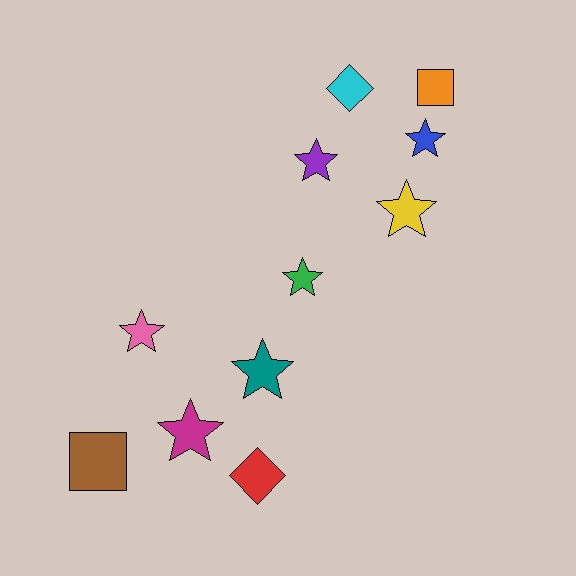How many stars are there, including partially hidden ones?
There are 7 stars.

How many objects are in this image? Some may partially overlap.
There are 11 objects.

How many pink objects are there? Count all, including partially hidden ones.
There is 1 pink object.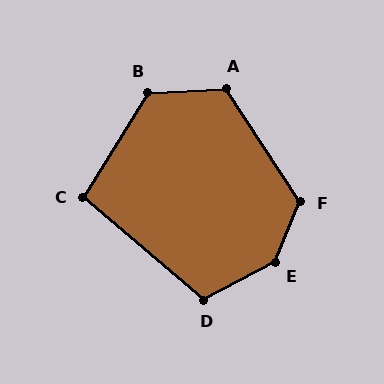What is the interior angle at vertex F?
Approximately 124 degrees (obtuse).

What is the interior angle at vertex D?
Approximately 112 degrees (obtuse).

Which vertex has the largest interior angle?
E, at approximately 141 degrees.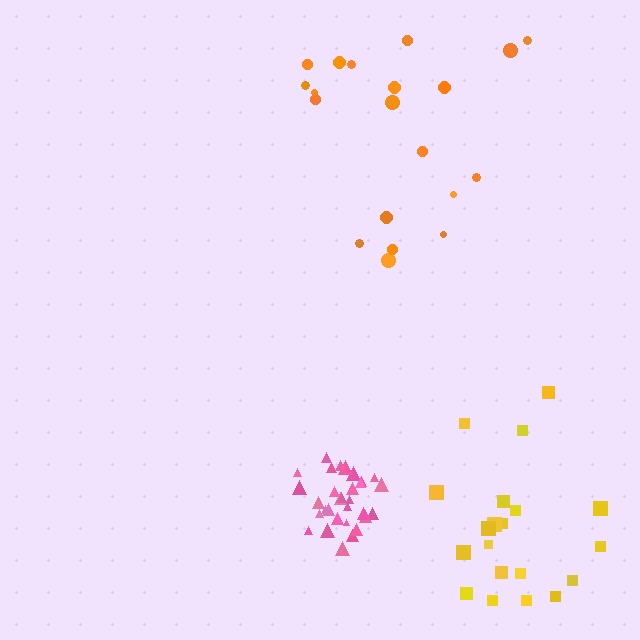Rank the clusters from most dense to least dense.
pink, yellow, orange.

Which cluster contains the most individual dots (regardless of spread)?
Pink (31).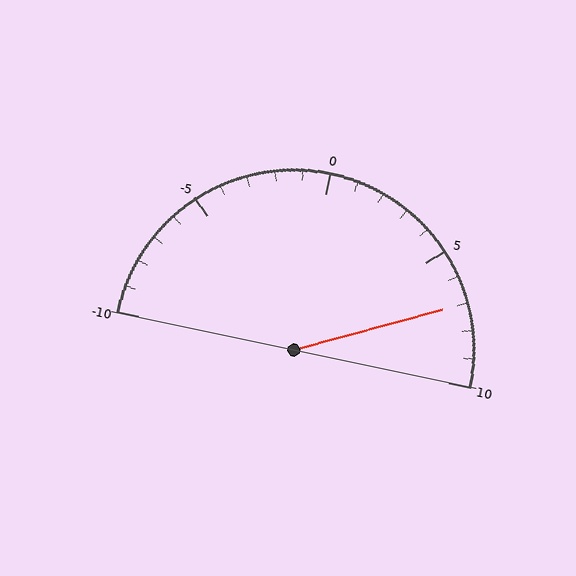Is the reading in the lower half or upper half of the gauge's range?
The reading is in the upper half of the range (-10 to 10).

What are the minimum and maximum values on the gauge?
The gauge ranges from -10 to 10.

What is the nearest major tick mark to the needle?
The nearest major tick mark is 5.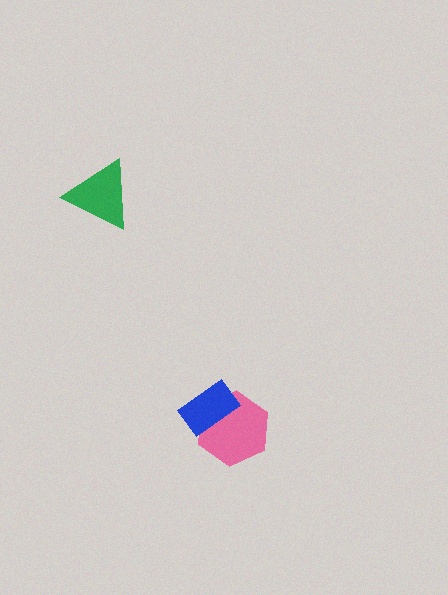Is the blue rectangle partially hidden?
No, no other shape covers it.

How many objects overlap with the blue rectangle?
1 object overlaps with the blue rectangle.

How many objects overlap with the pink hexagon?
1 object overlaps with the pink hexagon.